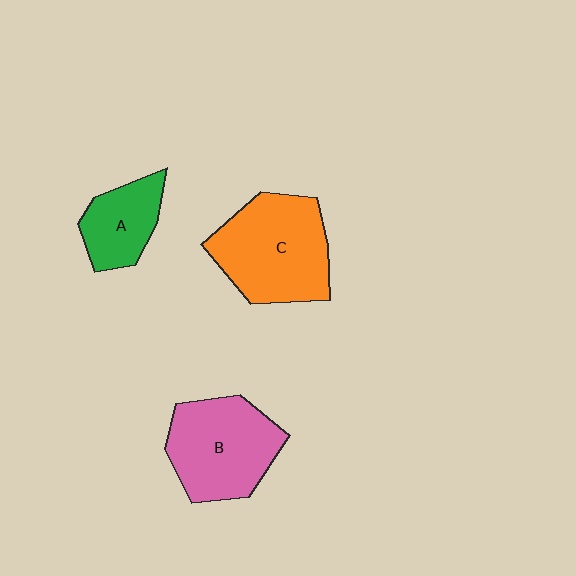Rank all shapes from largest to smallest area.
From largest to smallest: C (orange), B (pink), A (green).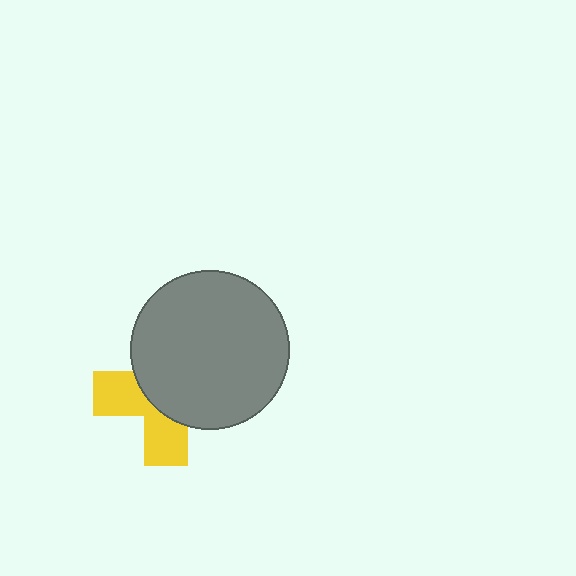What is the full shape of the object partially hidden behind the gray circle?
The partially hidden object is a yellow cross.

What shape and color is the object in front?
The object in front is a gray circle.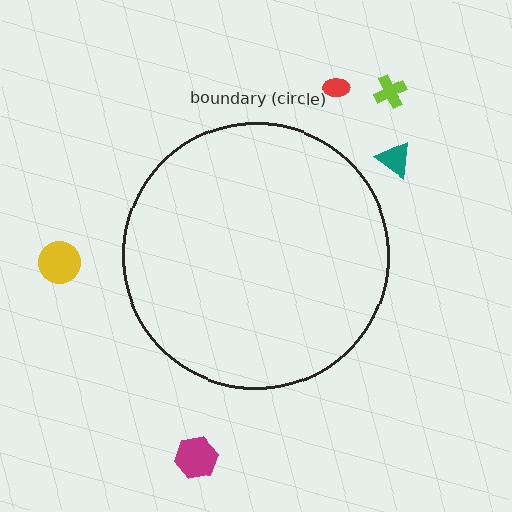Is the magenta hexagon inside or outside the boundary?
Outside.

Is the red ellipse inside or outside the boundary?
Outside.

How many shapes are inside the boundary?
0 inside, 5 outside.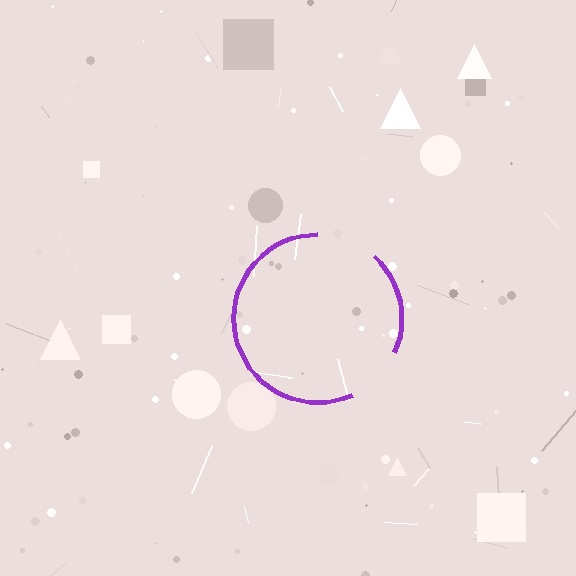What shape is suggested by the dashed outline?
The dashed outline suggests a circle.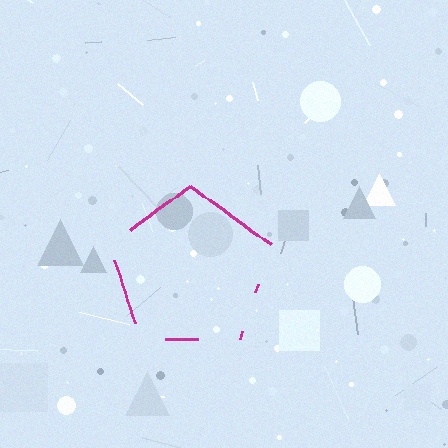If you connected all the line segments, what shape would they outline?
They would outline a pentagon.